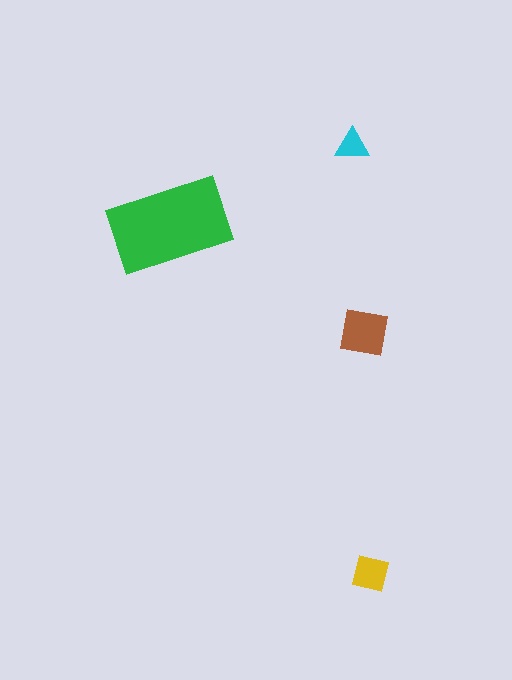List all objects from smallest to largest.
The cyan triangle, the yellow square, the brown square, the green rectangle.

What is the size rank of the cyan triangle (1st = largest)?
4th.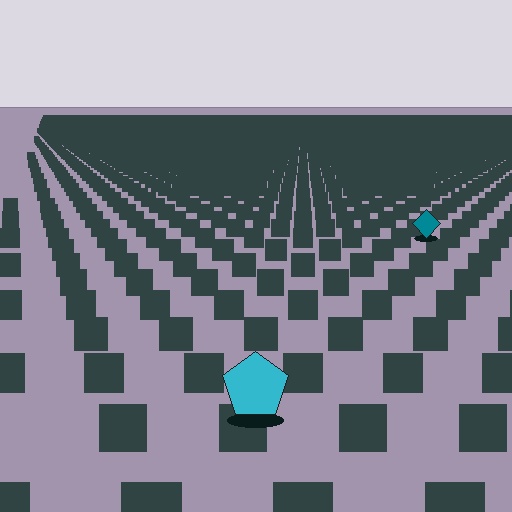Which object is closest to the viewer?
The cyan pentagon is closest. The texture marks near it are larger and more spread out.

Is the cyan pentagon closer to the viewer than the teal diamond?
Yes. The cyan pentagon is closer — you can tell from the texture gradient: the ground texture is coarser near it.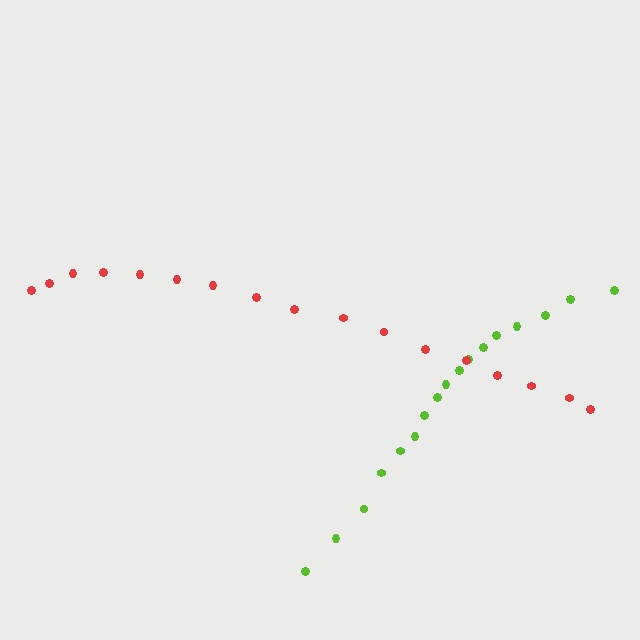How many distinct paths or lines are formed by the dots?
There are 2 distinct paths.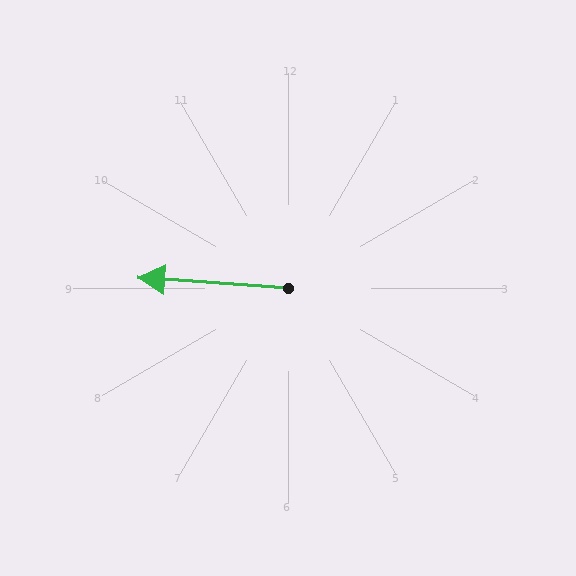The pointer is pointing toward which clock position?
Roughly 9 o'clock.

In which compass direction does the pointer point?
West.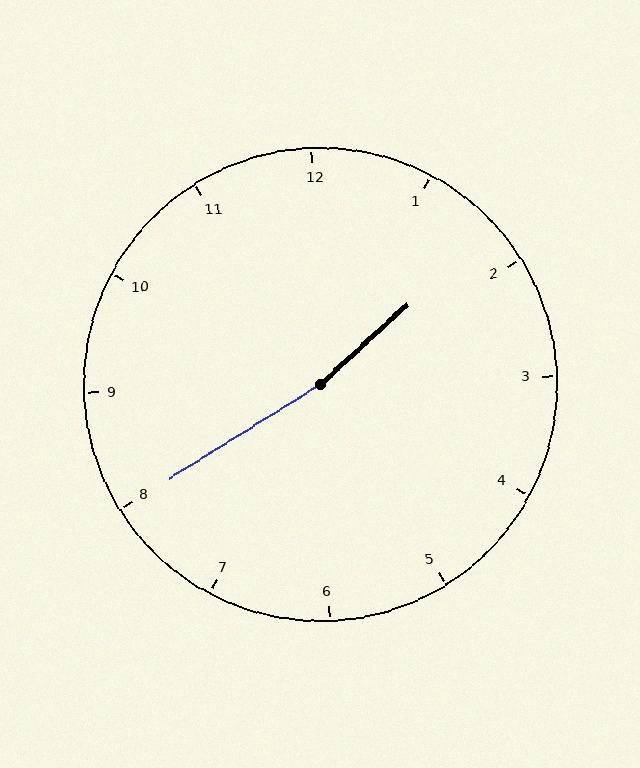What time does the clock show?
1:40.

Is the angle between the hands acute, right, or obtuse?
It is obtuse.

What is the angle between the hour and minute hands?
Approximately 170 degrees.